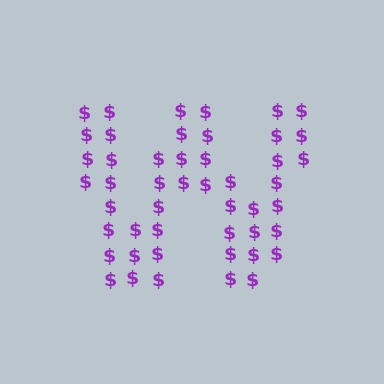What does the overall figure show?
The overall figure shows the letter W.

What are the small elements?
The small elements are dollar signs.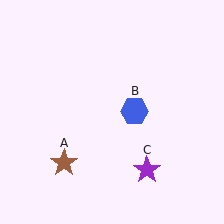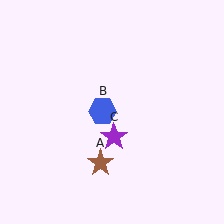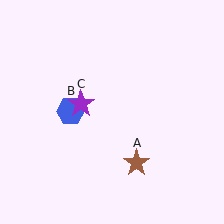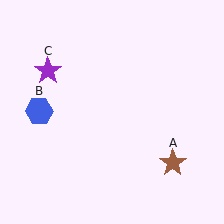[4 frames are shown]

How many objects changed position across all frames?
3 objects changed position: brown star (object A), blue hexagon (object B), purple star (object C).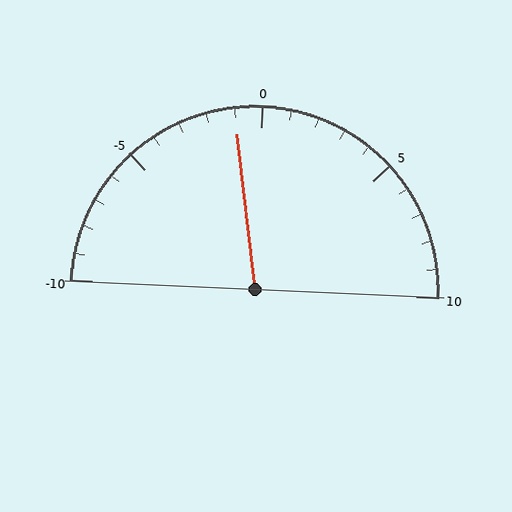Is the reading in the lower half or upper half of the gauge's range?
The reading is in the lower half of the range (-10 to 10).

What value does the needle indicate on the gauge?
The needle indicates approximately -1.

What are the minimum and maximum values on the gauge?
The gauge ranges from -10 to 10.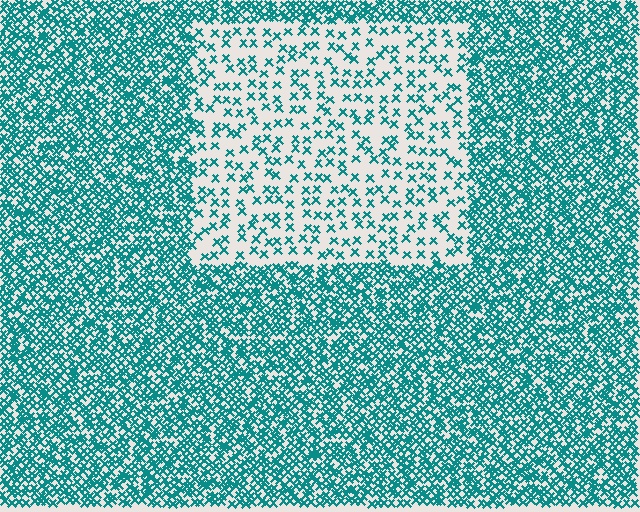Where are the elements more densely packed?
The elements are more densely packed outside the rectangle boundary.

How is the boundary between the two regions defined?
The boundary is defined by a change in element density (approximately 3.1x ratio). All elements are the same color, size, and shape.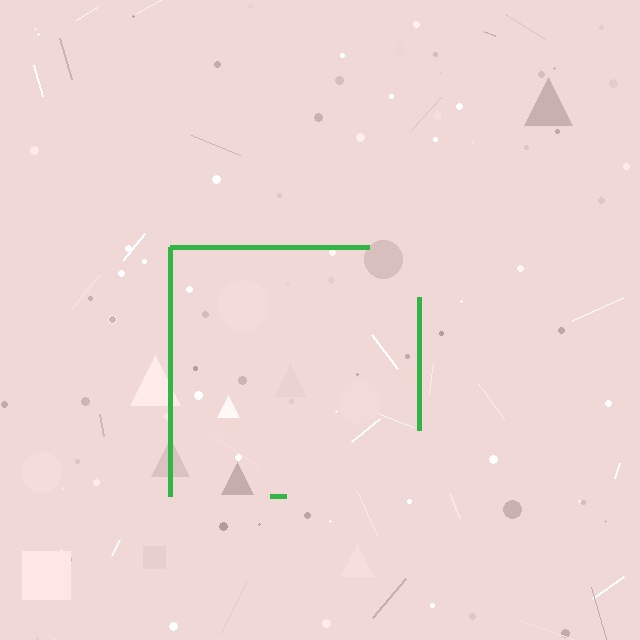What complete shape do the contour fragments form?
The contour fragments form a square.